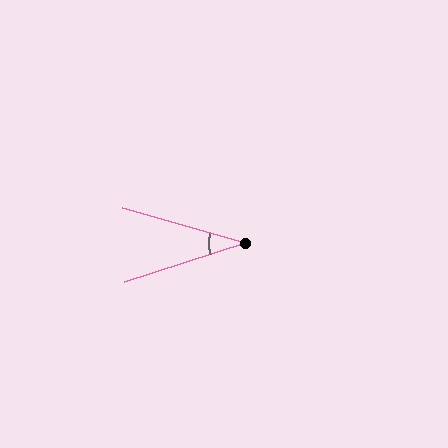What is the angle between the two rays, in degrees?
Approximately 34 degrees.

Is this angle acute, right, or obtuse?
It is acute.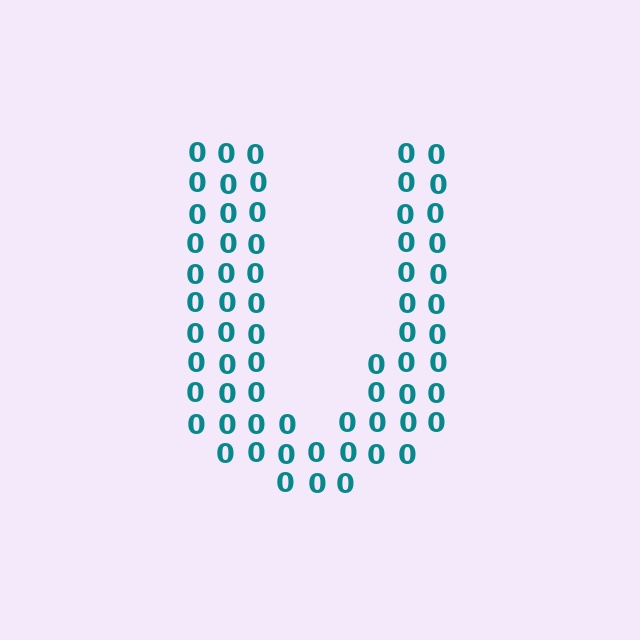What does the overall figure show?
The overall figure shows the letter U.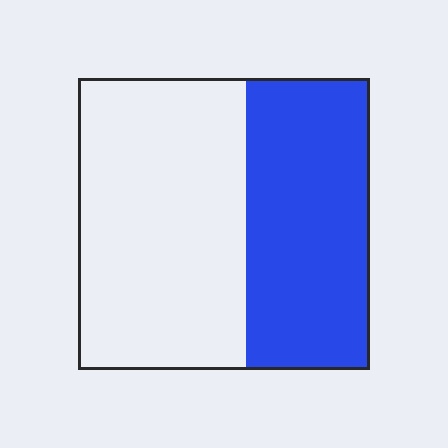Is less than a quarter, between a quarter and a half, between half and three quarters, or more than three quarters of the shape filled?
Between a quarter and a half.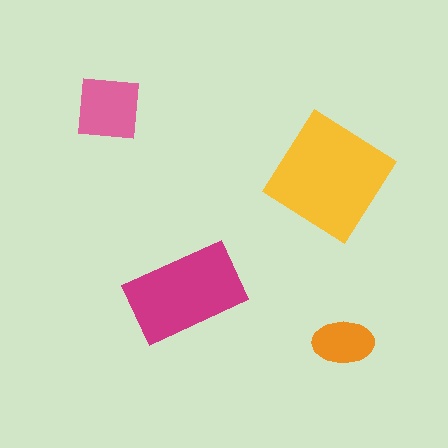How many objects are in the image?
There are 4 objects in the image.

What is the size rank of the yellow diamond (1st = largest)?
1st.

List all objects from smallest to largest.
The orange ellipse, the pink square, the magenta rectangle, the yellow diamond.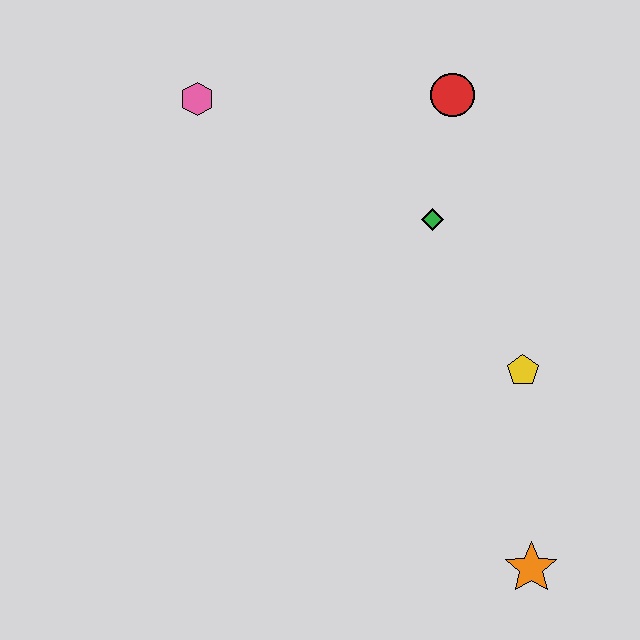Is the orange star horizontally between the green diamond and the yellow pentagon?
No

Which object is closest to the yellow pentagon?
The green diamond is closest to the yellow pentagon.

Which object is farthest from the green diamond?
The orange star is farthest from the green diamond.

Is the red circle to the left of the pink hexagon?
No